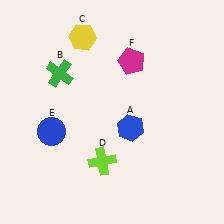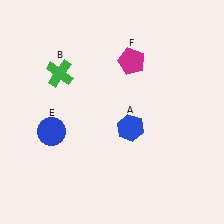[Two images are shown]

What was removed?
The lime cross (D), the yellow hexagon (C) were removed in Image 2.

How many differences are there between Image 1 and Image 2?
There are 2 differences between the two images.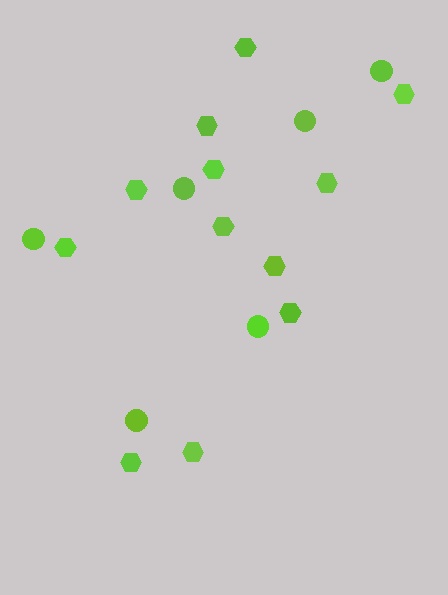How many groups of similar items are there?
There are 2 groups: one group of hexagons (12) and one group of circles (6).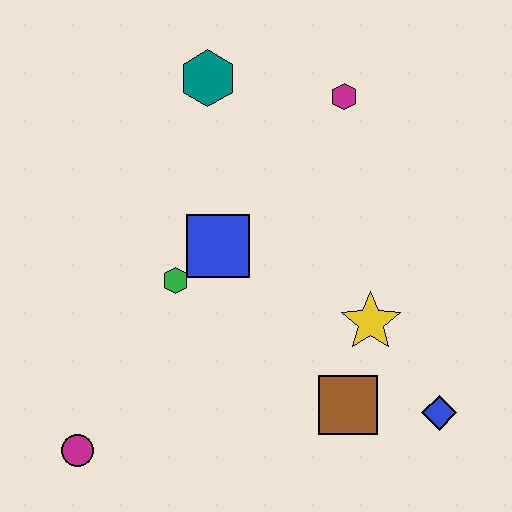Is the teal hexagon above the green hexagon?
Yes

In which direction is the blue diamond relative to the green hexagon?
The blue diamond is to the right of the green hexagon.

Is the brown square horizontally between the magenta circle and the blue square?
No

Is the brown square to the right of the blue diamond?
No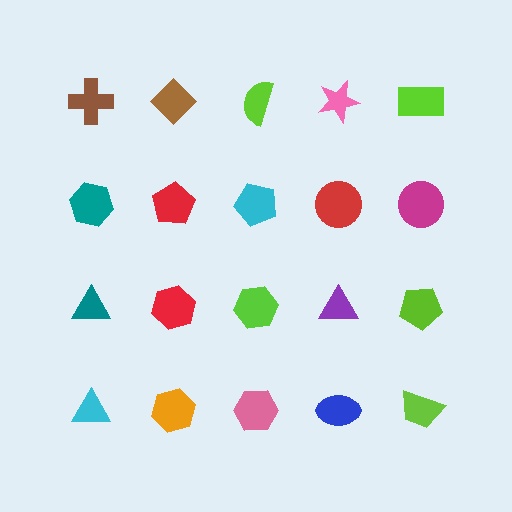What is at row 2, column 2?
A red pentagon.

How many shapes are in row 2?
5 shapes.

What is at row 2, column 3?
A cyan pentagon.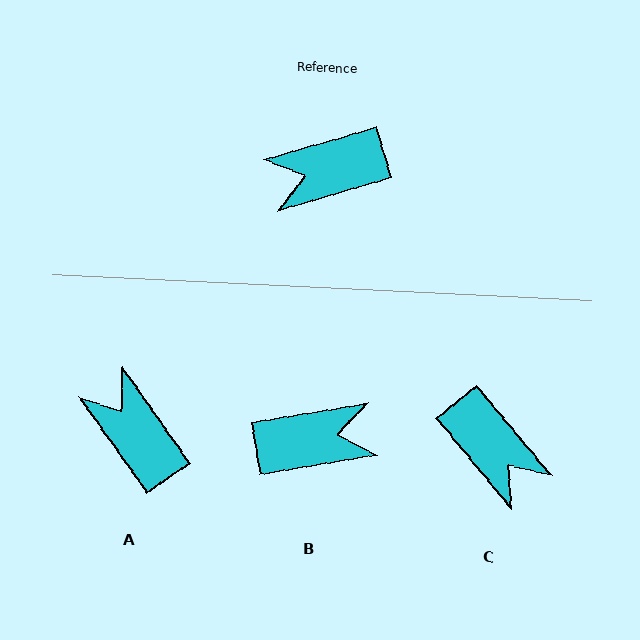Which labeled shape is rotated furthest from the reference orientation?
B, about 173 degrees away.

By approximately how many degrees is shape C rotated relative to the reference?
Approximately 113 degrees counter-clockwise.